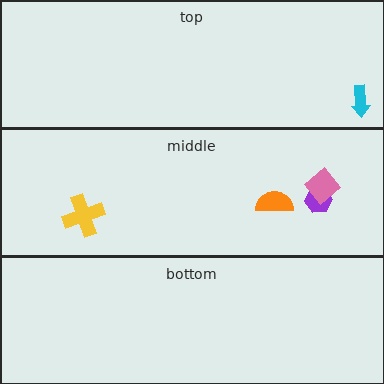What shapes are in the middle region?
The orange semicircle, the purple hexagon, the yellow cross, the pink diamond.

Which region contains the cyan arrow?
The top region.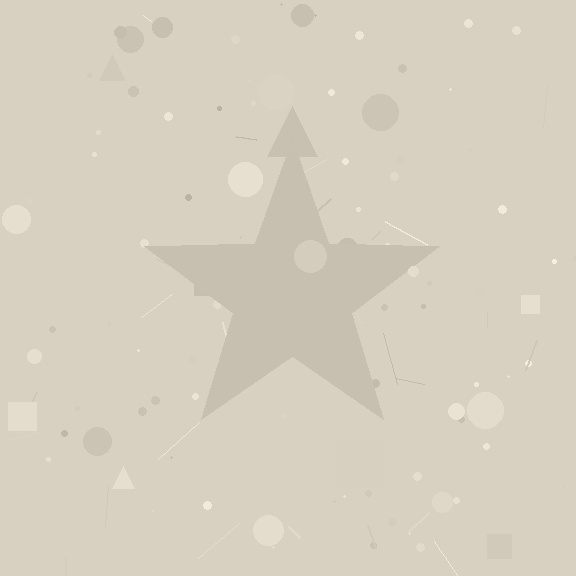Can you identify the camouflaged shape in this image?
The camouflaged shape is a star.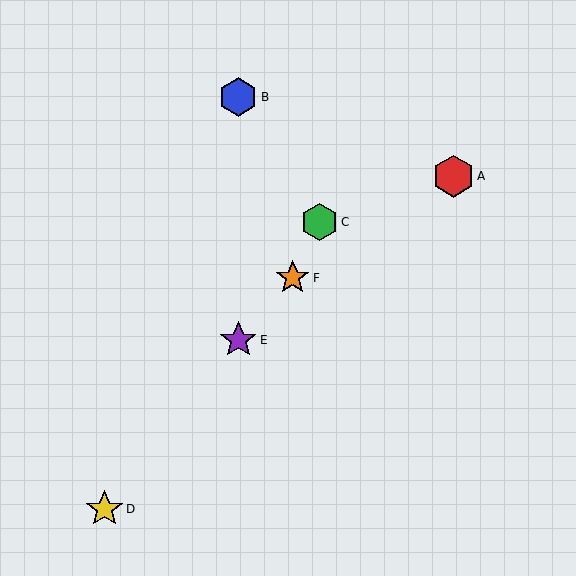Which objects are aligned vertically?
Objects B, E are aligned vertically.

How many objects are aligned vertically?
2 objects (B, E) are aligned vertically.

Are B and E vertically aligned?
Yes, both are at x≈238.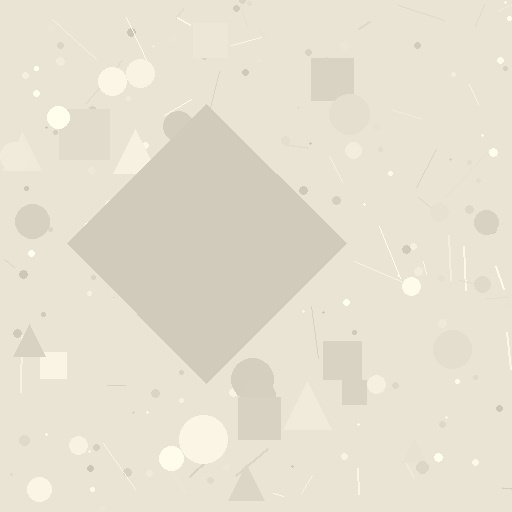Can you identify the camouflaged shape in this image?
The camouflaged shape is a diamond.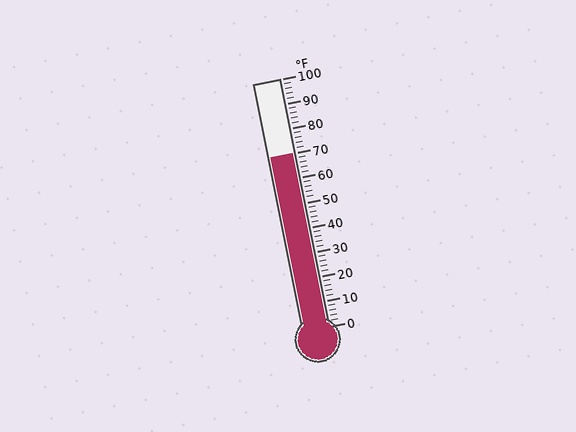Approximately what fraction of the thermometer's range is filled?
The thermometer is filled to approximately 70% of its range.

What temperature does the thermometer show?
The thermometer shows approximately 70°F.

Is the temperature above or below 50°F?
The temperature is above 50°F.